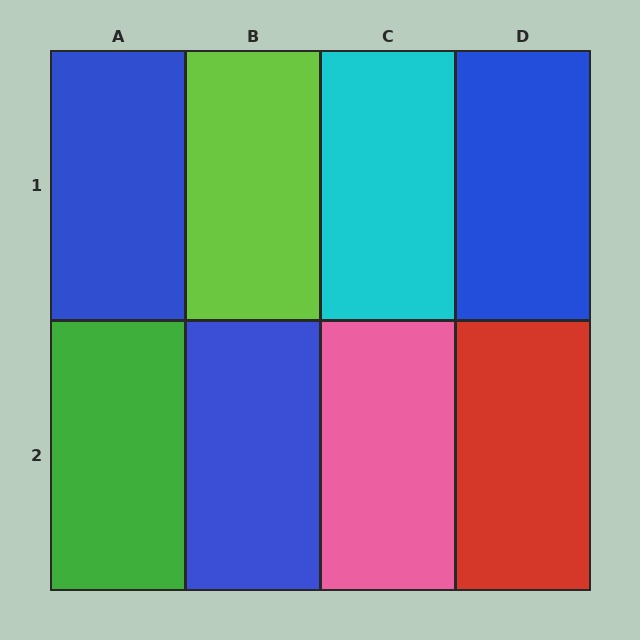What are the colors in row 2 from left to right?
Green, blue, pink, red.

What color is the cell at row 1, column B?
Lime.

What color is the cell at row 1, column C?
Cyan.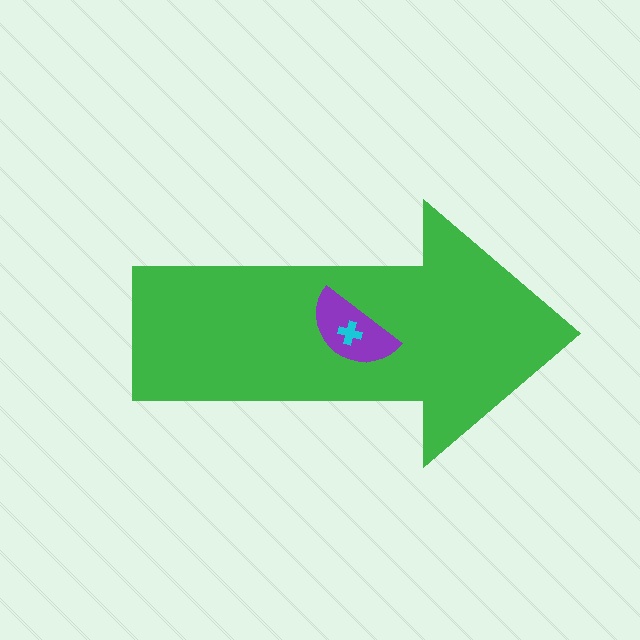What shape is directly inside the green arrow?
The purple semicircle.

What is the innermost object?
The cyan cross.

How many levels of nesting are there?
3.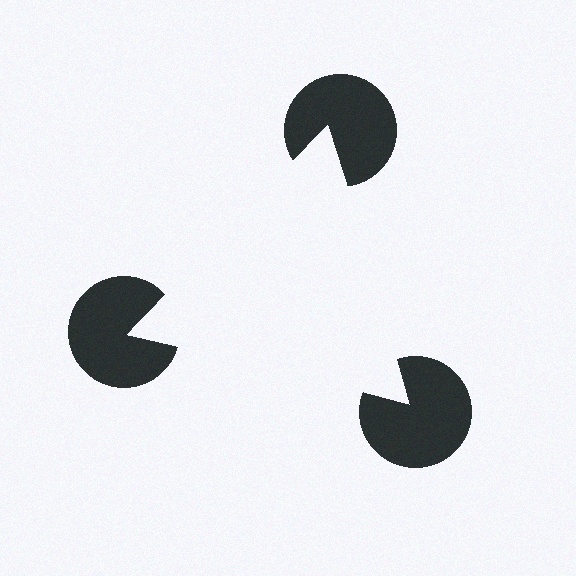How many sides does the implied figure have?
3 sides.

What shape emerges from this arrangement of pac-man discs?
An illusory triangle — its edges are inferred from the aligned wedge cuts in the pac-man discs, not physically drawn.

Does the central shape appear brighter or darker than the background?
It typically appears slightly brighter than the background, even though no actual brightness change is drawn.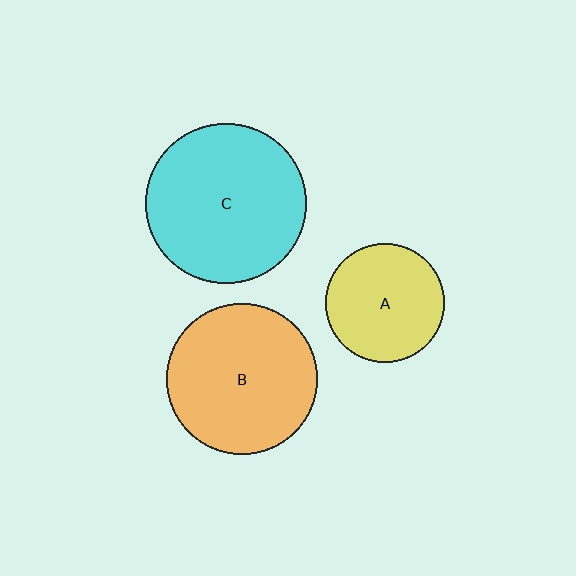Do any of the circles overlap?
No, none of the circles overlap.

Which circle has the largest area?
Circle C (cyan).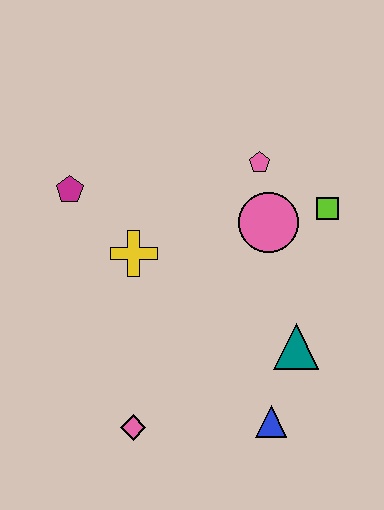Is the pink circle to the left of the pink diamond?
No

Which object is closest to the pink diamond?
The blue triangle is closest to the pink diamond.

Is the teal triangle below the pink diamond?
No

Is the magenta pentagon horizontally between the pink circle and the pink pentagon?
No